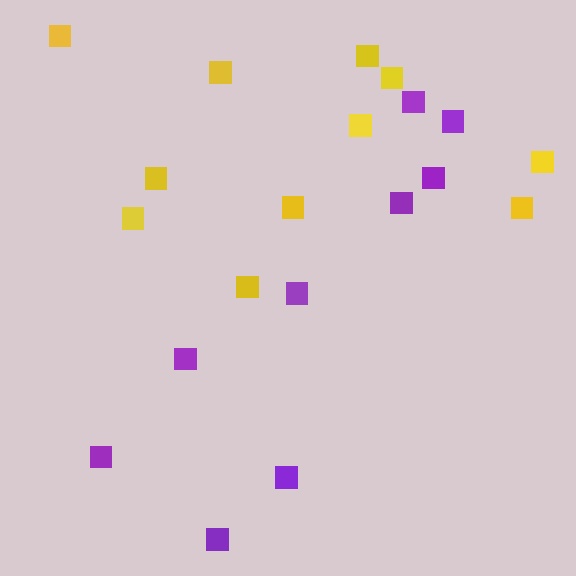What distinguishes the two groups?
There are 2 groups: one group of yellow squares (11) and one group of purple squares (9).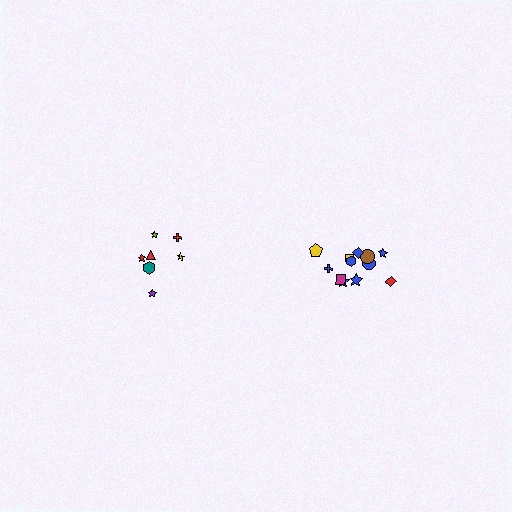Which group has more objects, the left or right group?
The right group.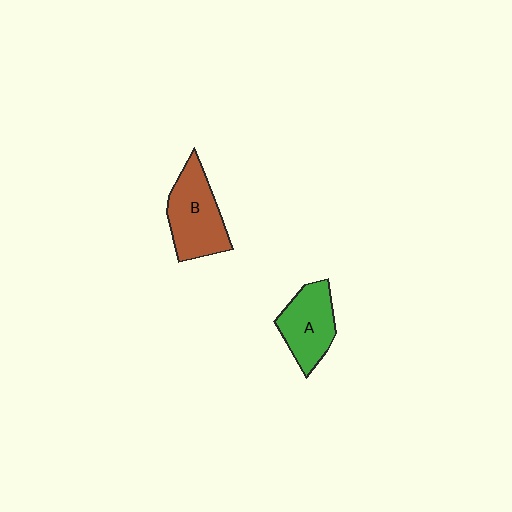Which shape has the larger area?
Shape B (brown).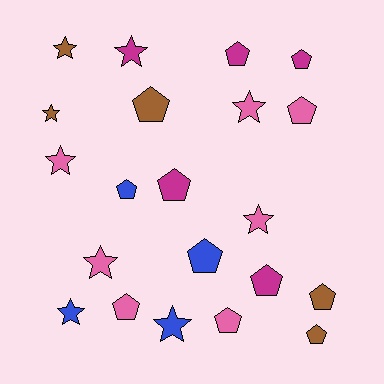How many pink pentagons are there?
There are 3 pink pentagons.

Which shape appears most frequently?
Pentagon, with 12 objects.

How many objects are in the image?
There are 21 objects.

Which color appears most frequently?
Pink, with 7 objects.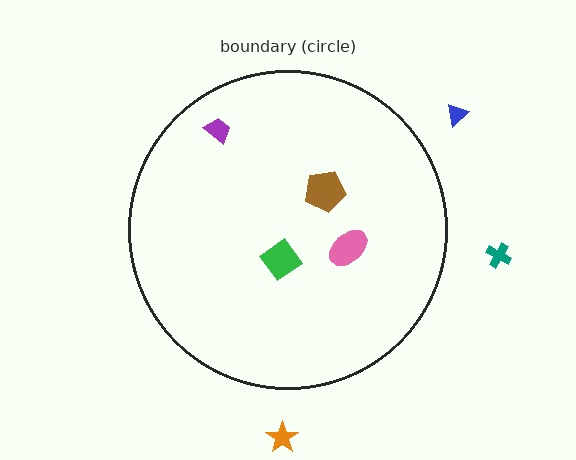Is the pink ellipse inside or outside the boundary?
Inside.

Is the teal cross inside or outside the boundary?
Outside.